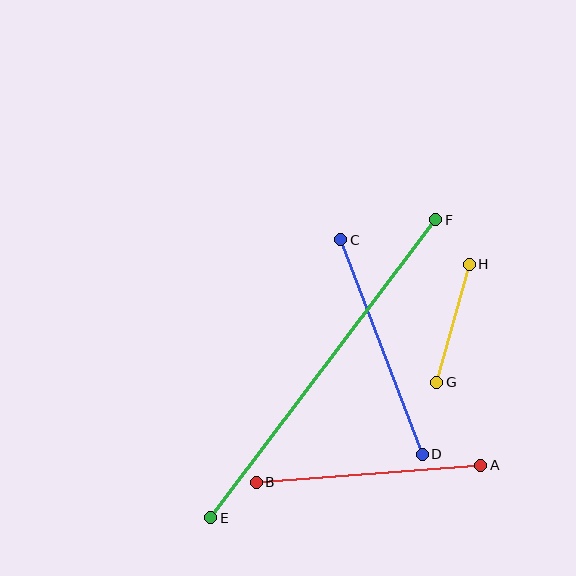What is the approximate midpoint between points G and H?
The midpoint is at approximately (453, 323) pixels.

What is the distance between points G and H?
The distance is approximately 122 pixels.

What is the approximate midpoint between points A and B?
The midpoint is at approximately (369, 474) pixels.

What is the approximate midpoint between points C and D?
The midpoint is at approximately (382, 347) pixels.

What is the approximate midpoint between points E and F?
The midpoint is at approximately (323, 369) pixels.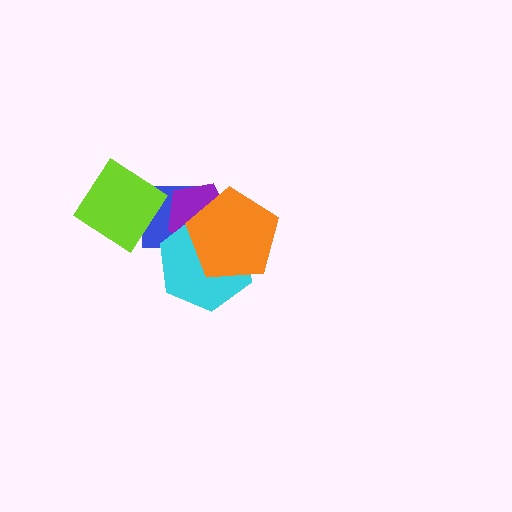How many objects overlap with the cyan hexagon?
3 objects overlap with the cyan hexagon.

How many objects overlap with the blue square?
4 objects overlap with the blue square.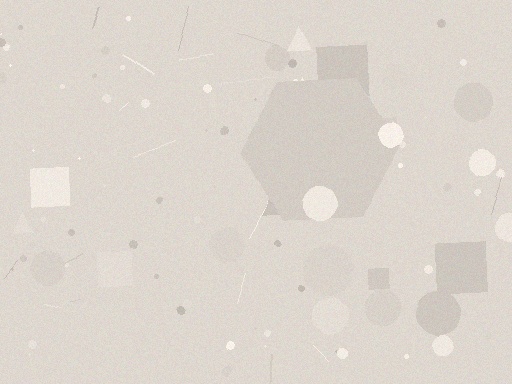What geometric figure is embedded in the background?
A hexagon is embedded in the background.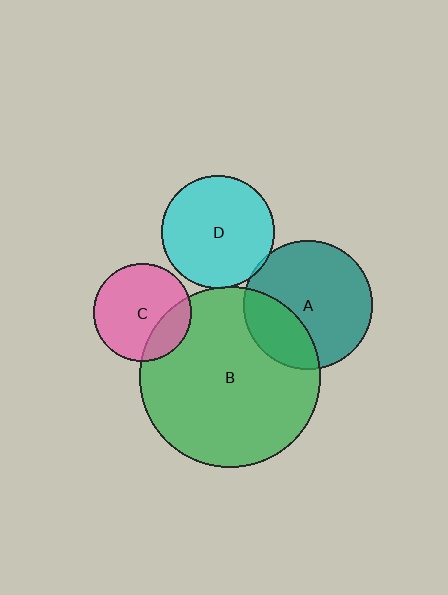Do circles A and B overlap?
Yes.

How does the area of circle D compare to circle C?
Approximately 1.3 times.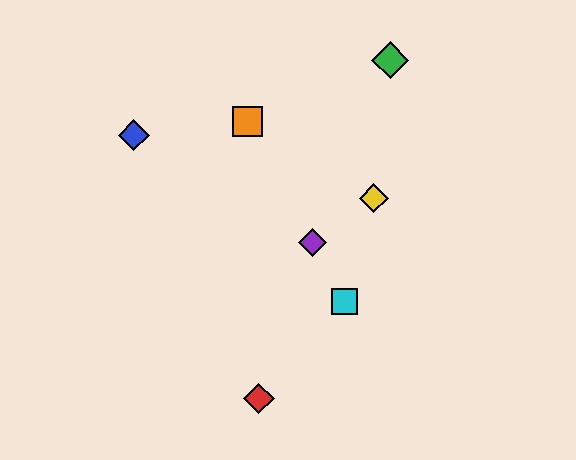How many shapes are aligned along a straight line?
3 shapes (the purple diamond, the orange square, the cyan square) are aligned along a straight line.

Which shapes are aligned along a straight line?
The purple diamond, the orange square, the cyan square are aligned along a straight line.